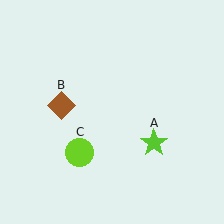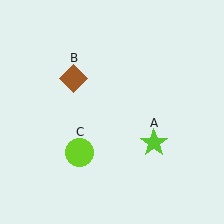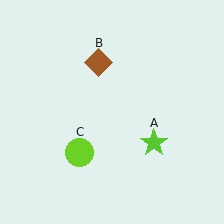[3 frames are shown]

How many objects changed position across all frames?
1 object changed position: brown diamond (object B).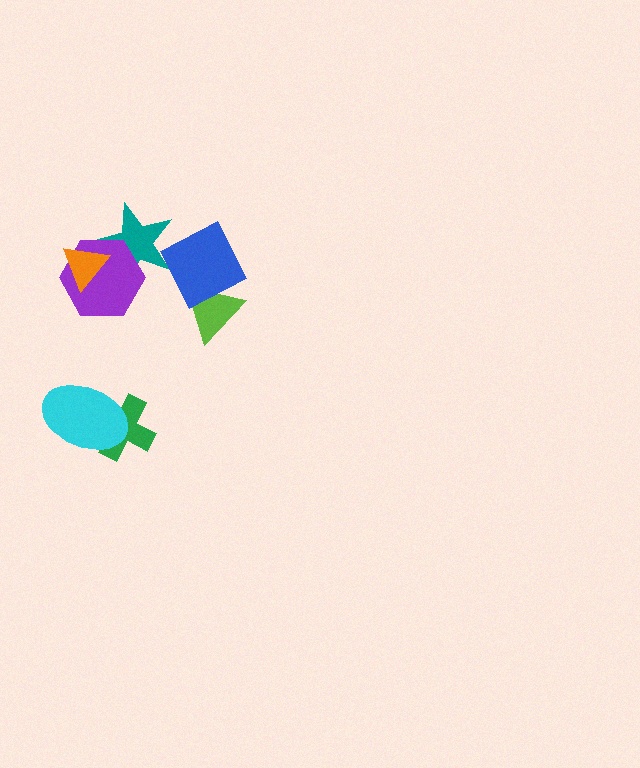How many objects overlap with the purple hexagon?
2 objects overlap with the purple hexagon.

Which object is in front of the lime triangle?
The blue diamond is in front of the lime triangle.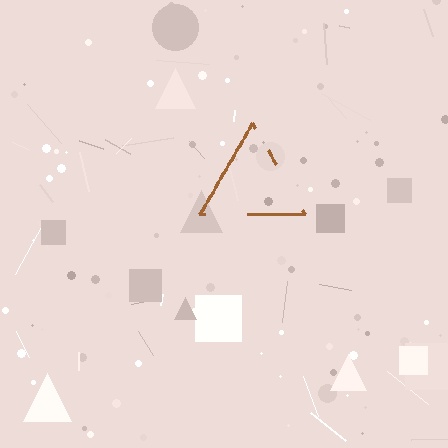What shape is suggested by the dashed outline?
The dashed outline suggests a triangle.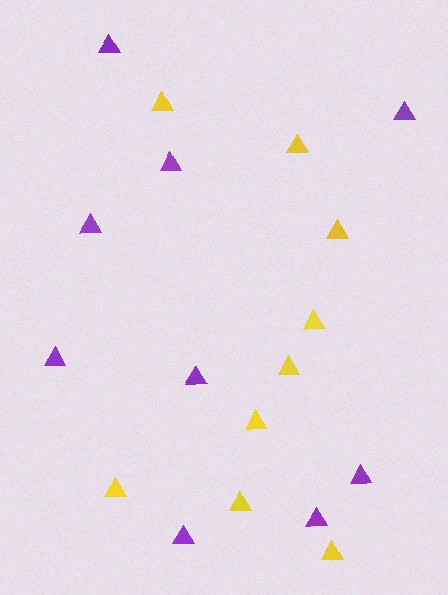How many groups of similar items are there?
There are 2 groups: one group of yellow triangles (9) and one group of purple triangles (9).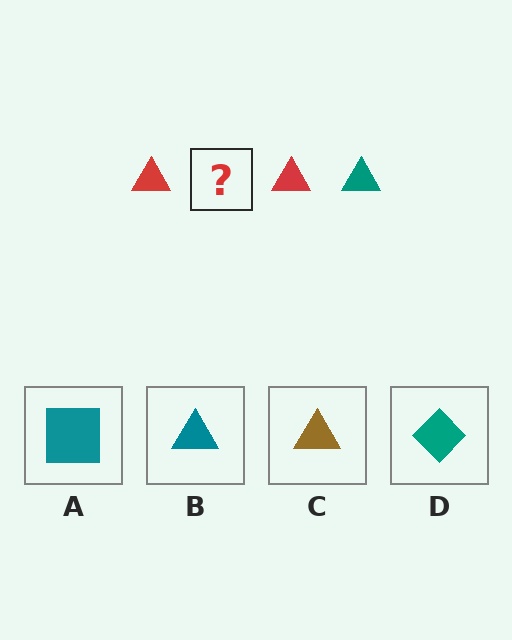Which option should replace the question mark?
Option B.